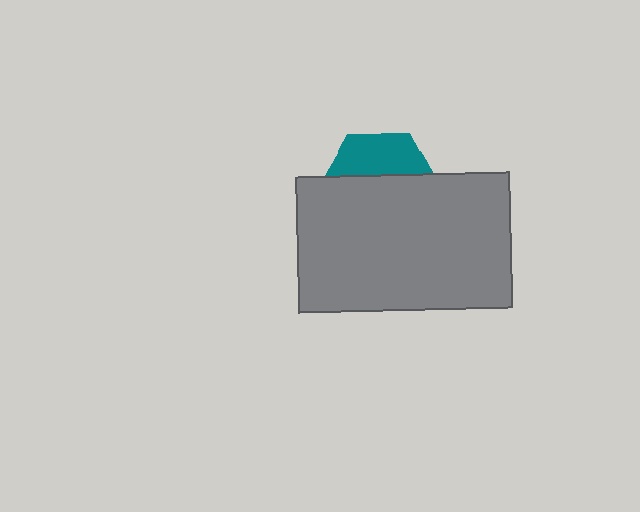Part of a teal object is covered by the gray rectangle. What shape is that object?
It is a hexagon.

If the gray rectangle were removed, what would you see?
You would see the complete teal hexagon.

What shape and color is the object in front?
The object in front is a gray rectangle.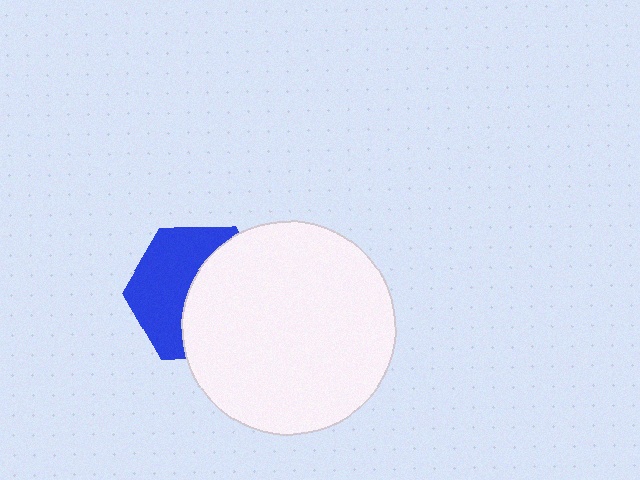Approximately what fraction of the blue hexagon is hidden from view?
Roughly 52% of the blue hexagon is hidden behind the white circle.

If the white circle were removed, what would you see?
You would see the complete blue hexagon.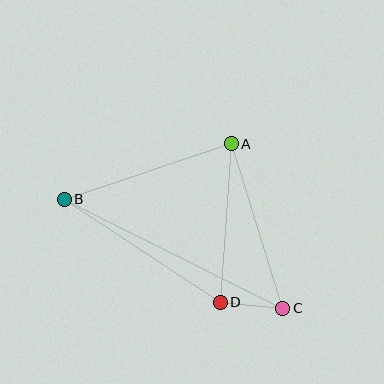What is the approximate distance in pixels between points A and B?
The distance between A and B is approximately 176 pixels.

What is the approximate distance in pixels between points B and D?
The distance between B and D is approximately 187 pixels.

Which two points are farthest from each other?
Points B and C are farthest from each other.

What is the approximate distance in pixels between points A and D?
The distance between A and D is approximately 159 pixels.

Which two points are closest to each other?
Points C and D are closest to each other.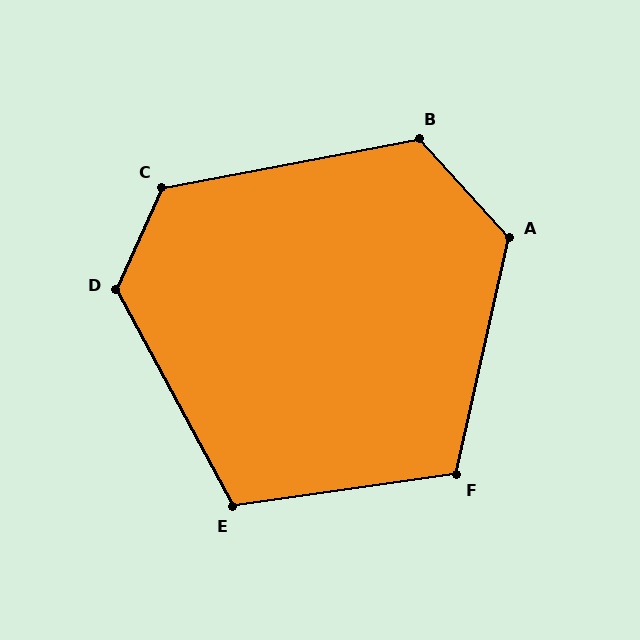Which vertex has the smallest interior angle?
E, at approximately 110 degrees.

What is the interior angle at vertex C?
Approximately 125 degrees (obtuse).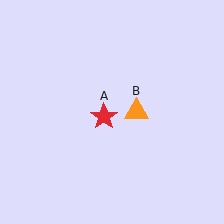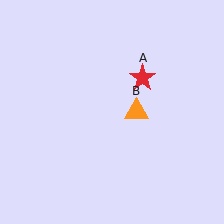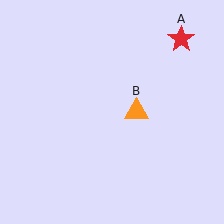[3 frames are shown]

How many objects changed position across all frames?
1 object changed position: red star (object A).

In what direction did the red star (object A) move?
The red star (object A) moved up and to the right.